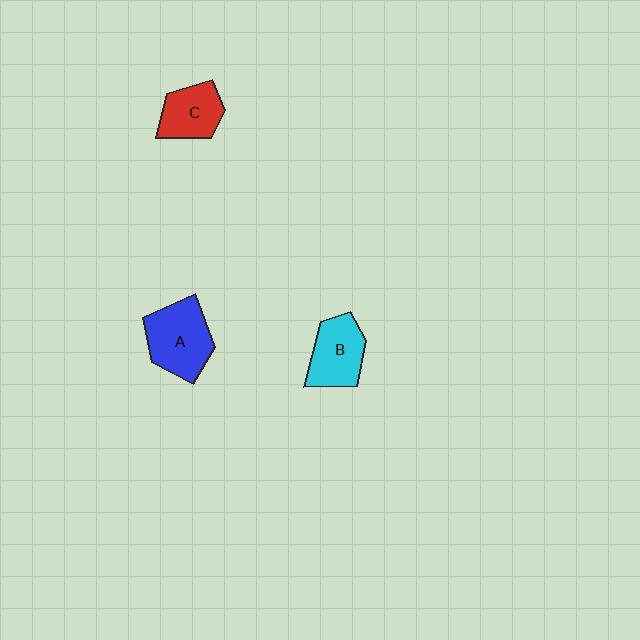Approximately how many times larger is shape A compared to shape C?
Approximately 1.4 times.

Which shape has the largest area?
Shape A (blue).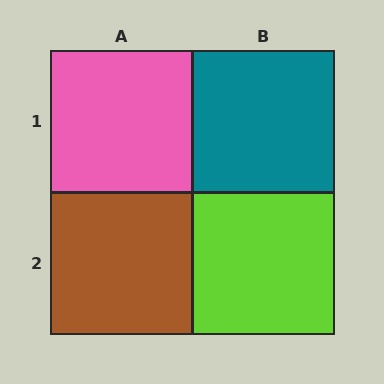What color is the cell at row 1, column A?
Pink.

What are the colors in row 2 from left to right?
Brown, lime.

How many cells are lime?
1 cell is lime.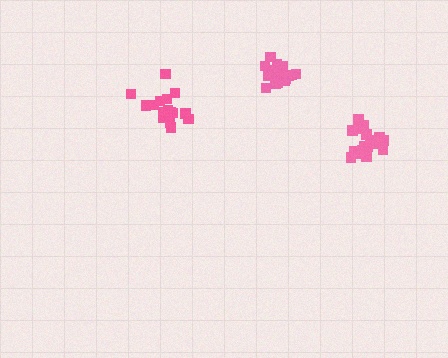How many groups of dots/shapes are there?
There are 3 groups.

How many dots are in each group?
Group 1: 16 dots, Group 2: 20 dots, Group 3: 19 dots (55 total).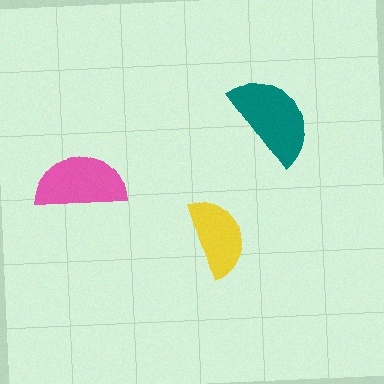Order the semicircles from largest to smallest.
the teal one, the pink one, the yellow one.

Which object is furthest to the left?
The pink semicircle is leftmost.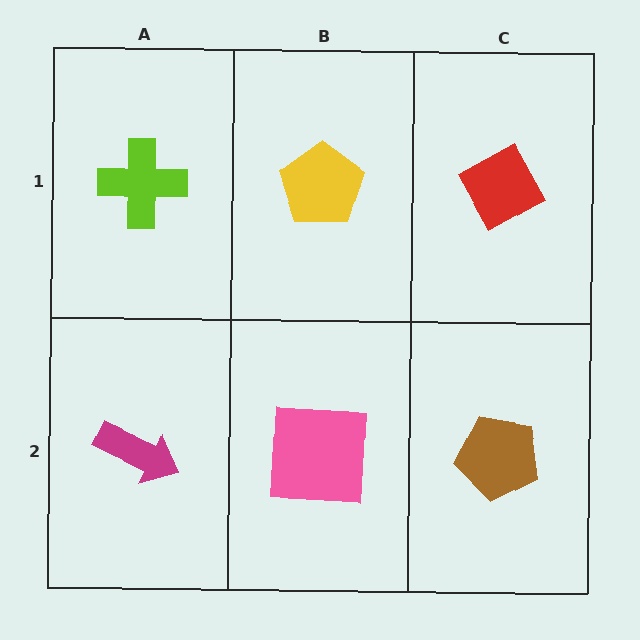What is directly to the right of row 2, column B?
A brown pentagon.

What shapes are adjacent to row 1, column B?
A pink square (row 2, column B), a lime cross (row 1, column A), a red diamond (row 1, column C).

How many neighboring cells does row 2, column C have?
2.